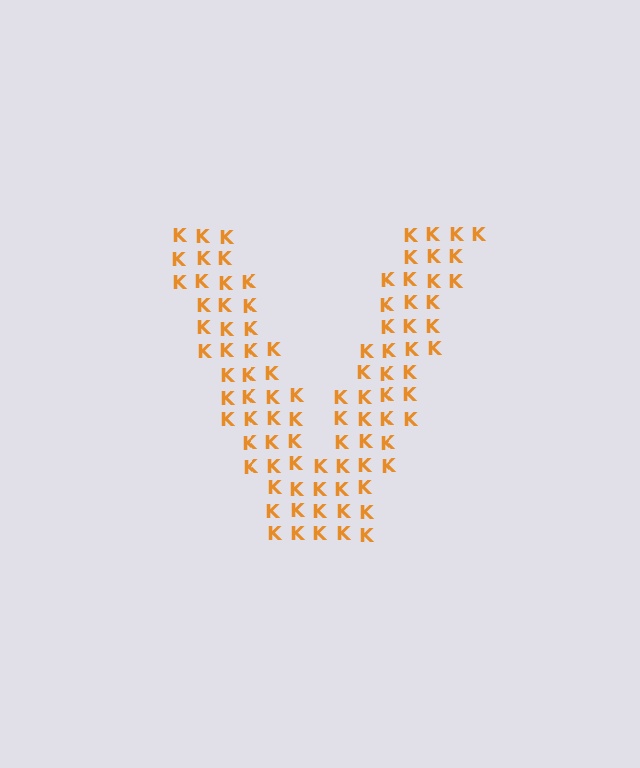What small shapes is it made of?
It is made of small letter K's.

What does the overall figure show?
The overall figure shows the letter V.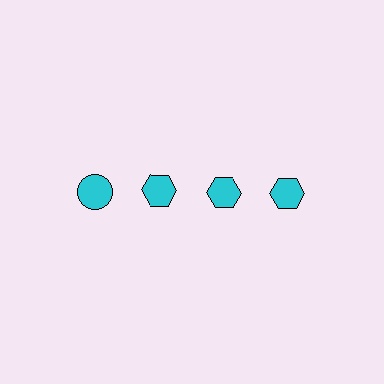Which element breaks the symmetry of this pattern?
The cyan circle in the top row, leftmost column breaks the symmetry. All other shapes are cyan hexagons.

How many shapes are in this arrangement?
There are 4 shapes arranged in a grid pattern.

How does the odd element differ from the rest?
It has a different shape: circle instead of hexagon.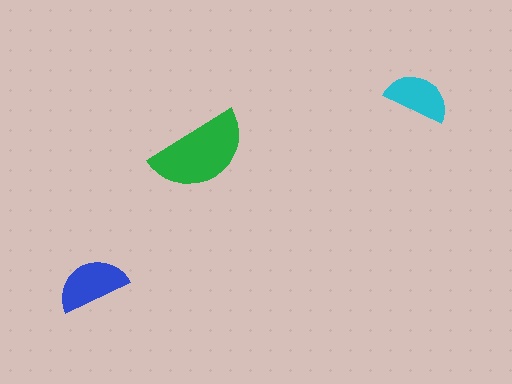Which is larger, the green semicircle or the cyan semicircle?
The green one.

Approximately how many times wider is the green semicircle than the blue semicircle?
About 1.5 times wider.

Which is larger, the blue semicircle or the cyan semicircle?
The blue one.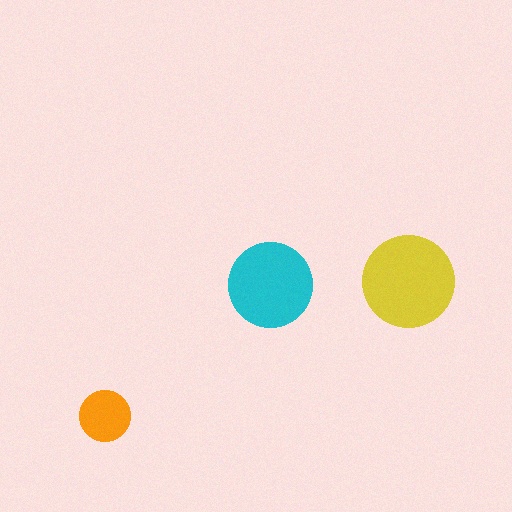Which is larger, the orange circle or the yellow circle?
The yellow one.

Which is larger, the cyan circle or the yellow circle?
The yellow one.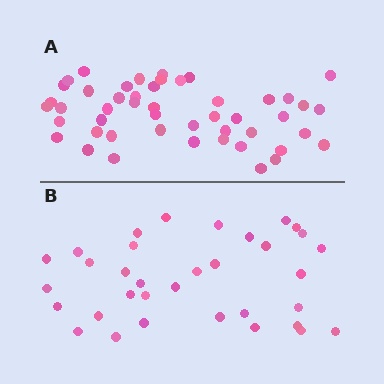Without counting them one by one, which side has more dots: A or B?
Region A (the top region) has more dots.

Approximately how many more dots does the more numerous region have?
Region A has approximately 15 more dots than region B.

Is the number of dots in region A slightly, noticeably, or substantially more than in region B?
Region A has noticeably more, but not dramatically so. The ratio is roughly 1.4 to 1.